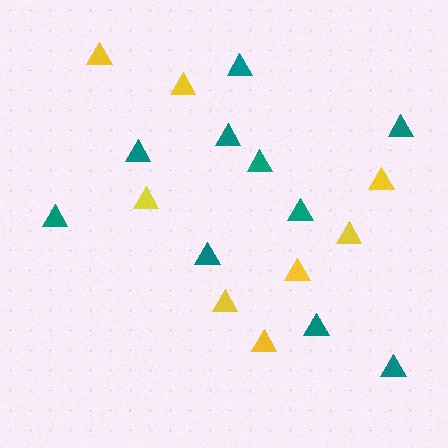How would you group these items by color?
There are 2 groups: one group of yellow triangles (8) and one group of teal triangles (10).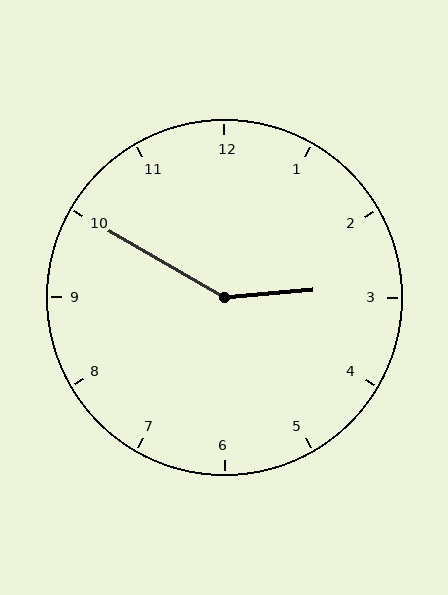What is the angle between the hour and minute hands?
Approximately 145 degrees.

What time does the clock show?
2:50.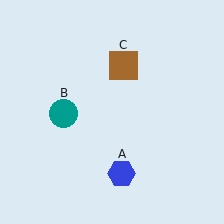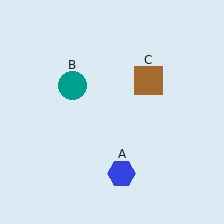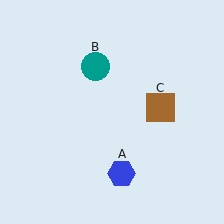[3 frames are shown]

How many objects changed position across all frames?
2 objects changed position: teal circle (object B), brown square (object C).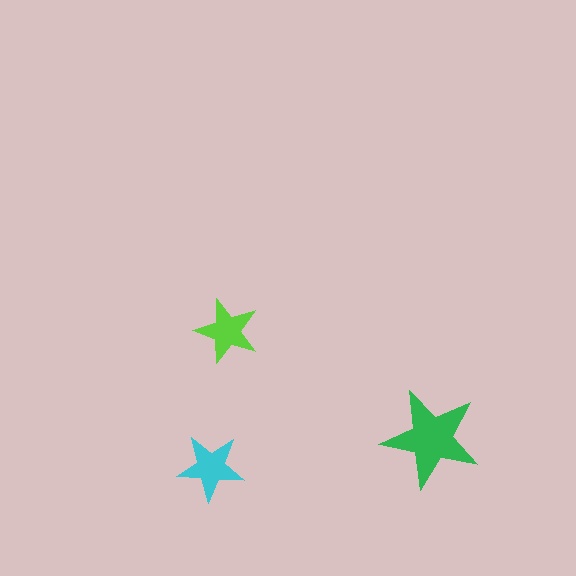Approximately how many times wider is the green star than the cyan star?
About 1.5 times wider.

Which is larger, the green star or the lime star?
The green one.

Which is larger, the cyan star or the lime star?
The cyan one.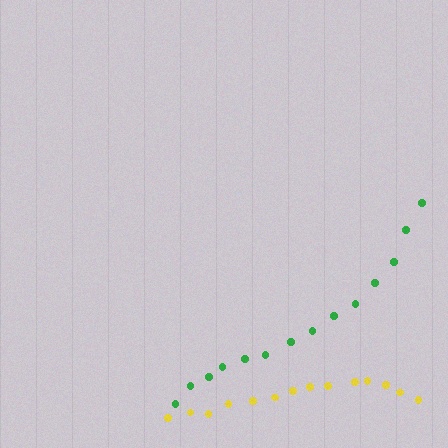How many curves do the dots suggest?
There are 2 distinct paths.